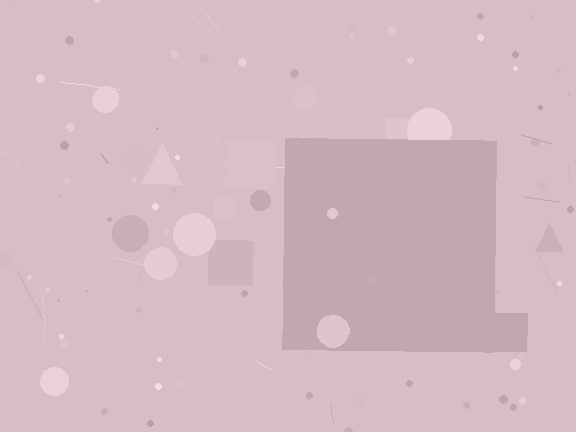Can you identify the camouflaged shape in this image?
The camouflaged shape is a square.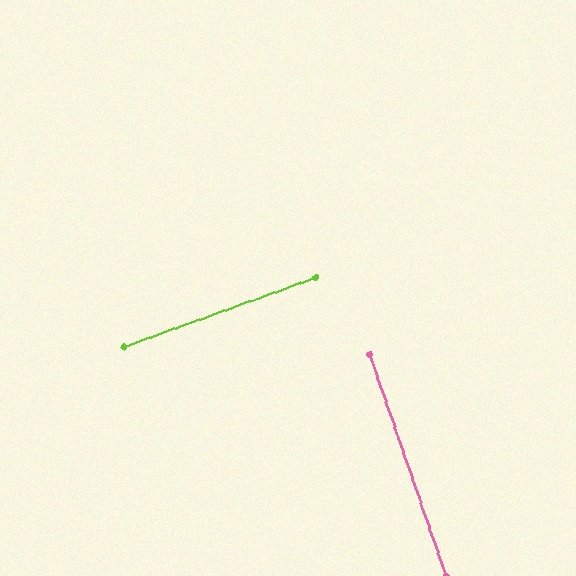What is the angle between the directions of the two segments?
Approximately 89 degrees.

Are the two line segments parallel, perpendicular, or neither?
Perpendicular — they meet at approximately 89°.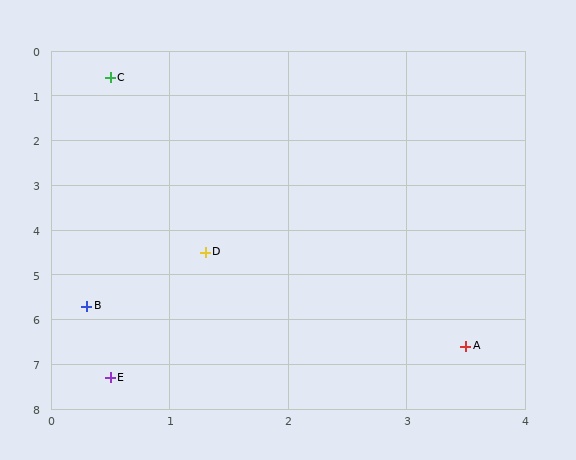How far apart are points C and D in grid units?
Points C and D are about 4.0 grid units apart.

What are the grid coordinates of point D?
Point D is at approximately (1.3, 4.5).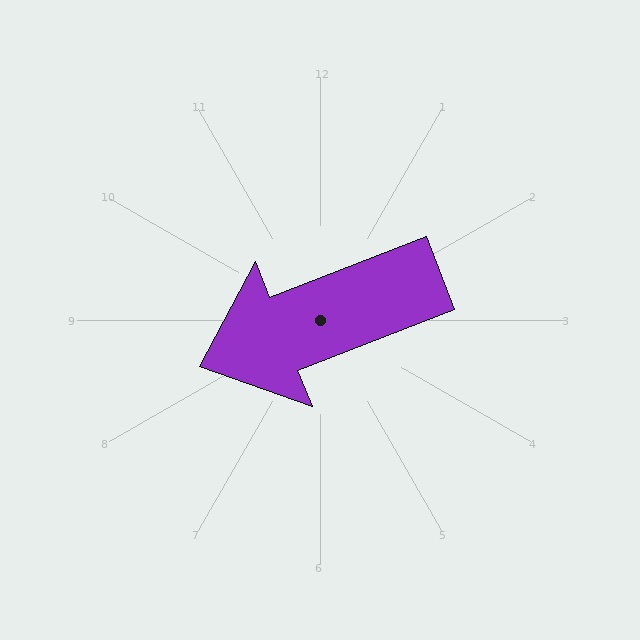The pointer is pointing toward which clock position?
Roughly 8 o'clock.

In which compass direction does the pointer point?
West.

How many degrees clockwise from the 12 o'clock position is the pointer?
Approximately 249 degrees.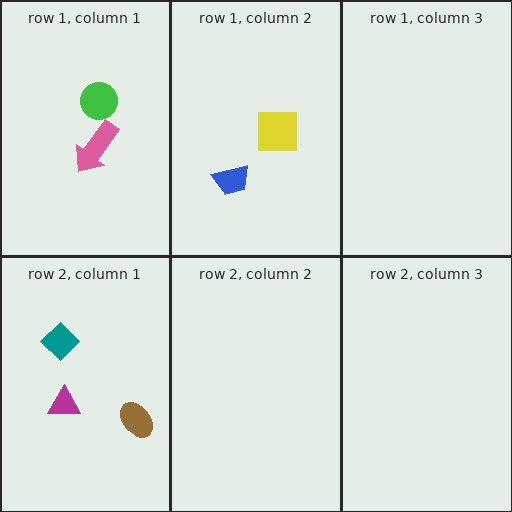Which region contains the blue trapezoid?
The row 1, column 2 region.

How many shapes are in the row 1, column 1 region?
2.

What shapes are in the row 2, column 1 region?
The magenta triangle, the brown ellipse, the teal diamond.